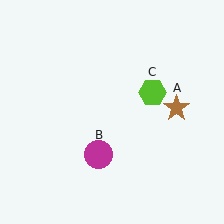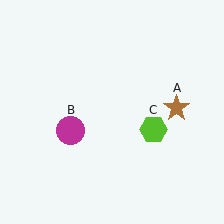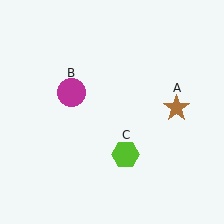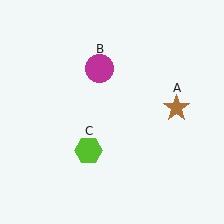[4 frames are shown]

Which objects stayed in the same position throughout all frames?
Brown star (object A) remained stationary.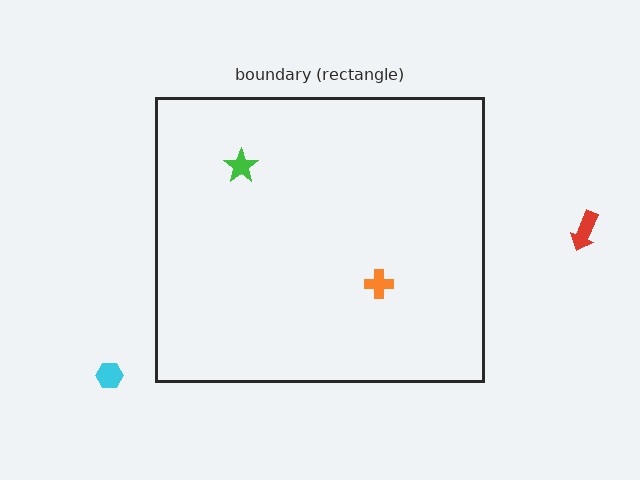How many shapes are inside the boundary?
2 inside, 2 outside.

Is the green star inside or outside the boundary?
Inside.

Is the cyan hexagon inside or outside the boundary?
Outside.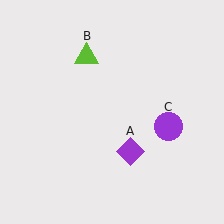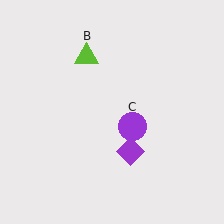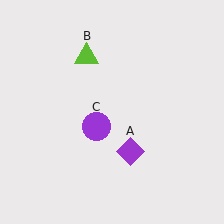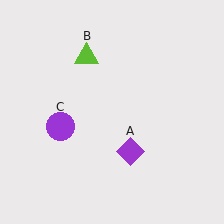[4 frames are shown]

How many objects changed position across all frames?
1 object changed position: purple circle (object C).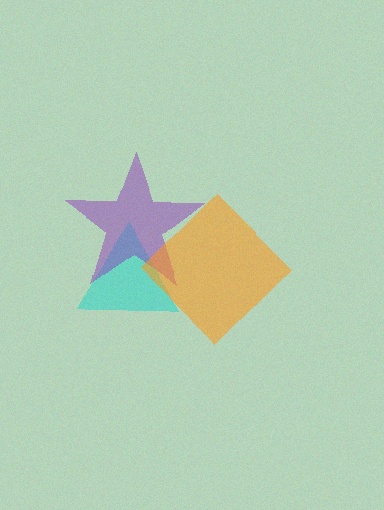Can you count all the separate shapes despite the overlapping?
Yes, there are 3 separate shapes.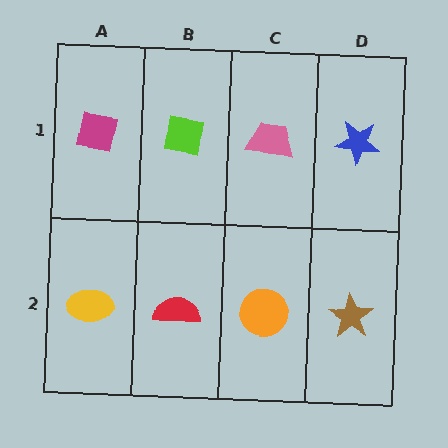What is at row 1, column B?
A lime square.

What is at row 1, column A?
A magenta square.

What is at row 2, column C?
An orange circle.